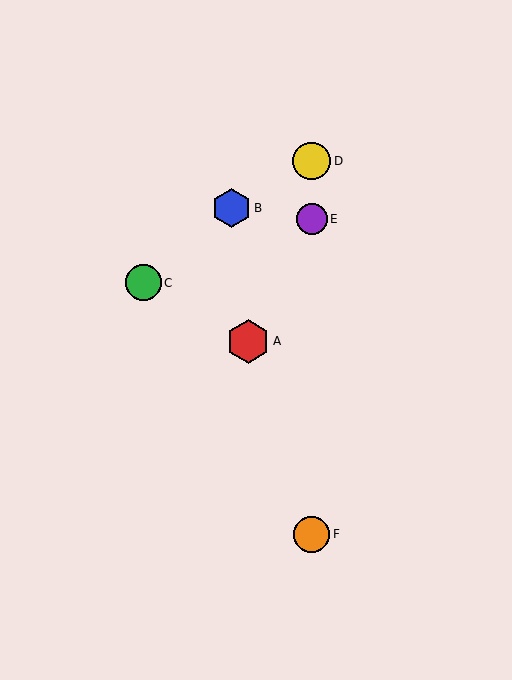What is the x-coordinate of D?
Object D is at x≈312.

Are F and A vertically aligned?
No, F is at x≈312 and A is at x≈248.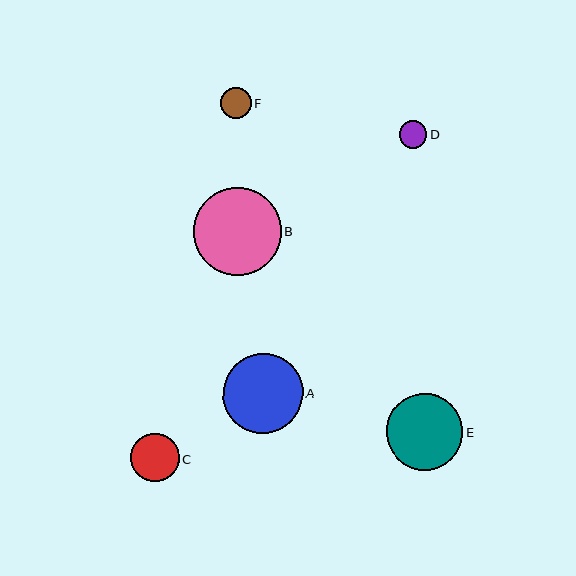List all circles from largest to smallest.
From largest to smallest: B, A, E, C, F, D.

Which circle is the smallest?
Circle D is the smallest with a size of approximately 27 pixels.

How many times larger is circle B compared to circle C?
Circle B is approximately 1.8 times the size of circle C.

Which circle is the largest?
Circle B is the largest with a size of approximately 88 pixels.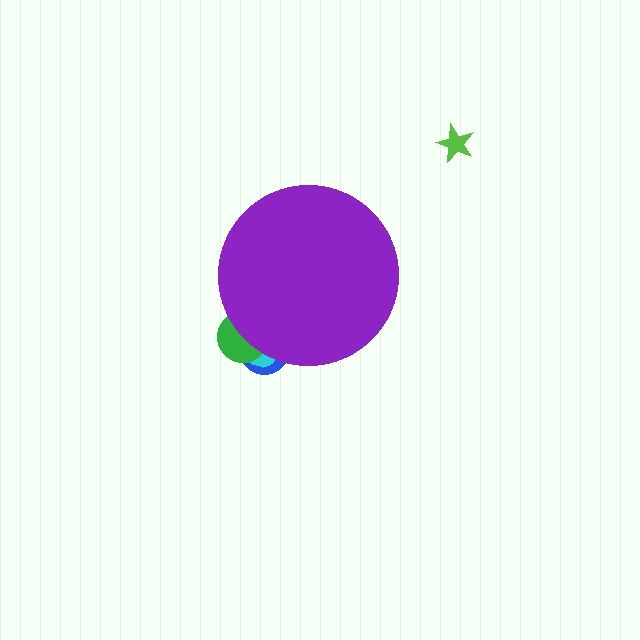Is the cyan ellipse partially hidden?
Yes, the cyan ellipse is partially hidden behind the purple circle.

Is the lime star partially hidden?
No, the lime star is fully visible.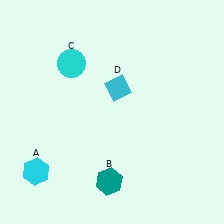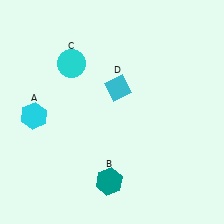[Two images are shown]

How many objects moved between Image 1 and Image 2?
1 object moved between the two images.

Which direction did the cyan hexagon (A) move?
The cyan hexagon (A) moved up.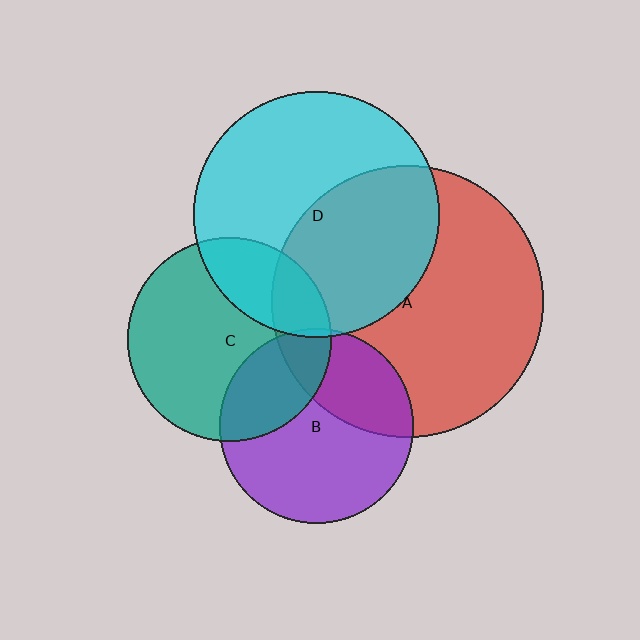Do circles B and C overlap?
Yes.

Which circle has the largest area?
Circle A (red).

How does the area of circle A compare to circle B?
Approximately 2.0 times.